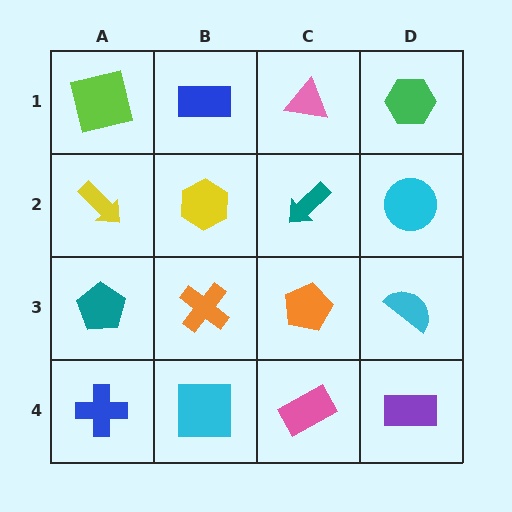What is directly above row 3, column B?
A yellow hexagon.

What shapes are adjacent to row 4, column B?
An orange cross (row 3, column B), a blue cross (row 4, column A), a pink rectangle (row 4, column C).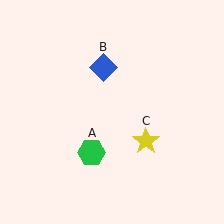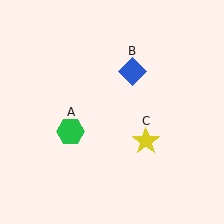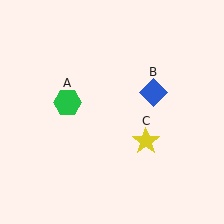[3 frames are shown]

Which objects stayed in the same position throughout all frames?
Yellow star (object C) remained stationary.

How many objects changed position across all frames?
2 objects changed position: green hexagon (object A), blue diamond (object B).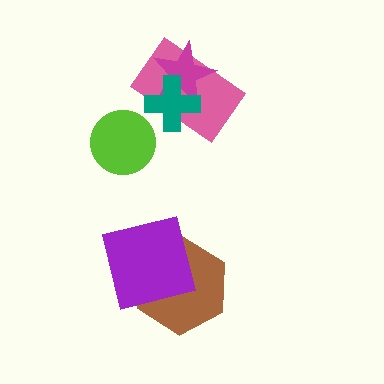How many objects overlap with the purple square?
1 object overlaps with the purple square.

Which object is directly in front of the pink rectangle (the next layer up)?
The magenta star is directly in front of the pink rectangle.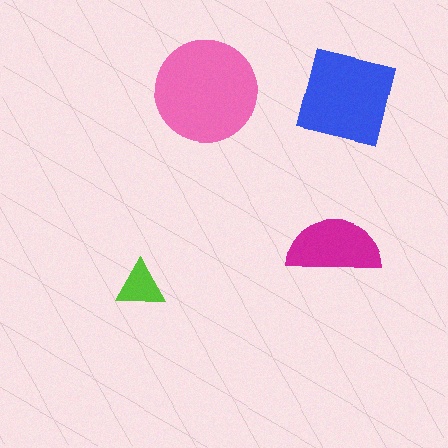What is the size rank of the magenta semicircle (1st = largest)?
3rd.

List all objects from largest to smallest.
The pink circle, the blue square, the magenta semicircle, the lime triangle.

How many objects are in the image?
There are 4 objects in the image.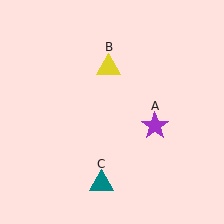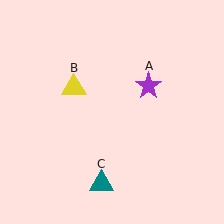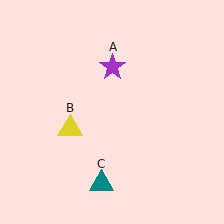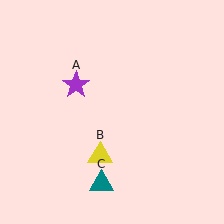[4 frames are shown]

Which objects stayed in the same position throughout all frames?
Teal triangle (object C) remained stationary.